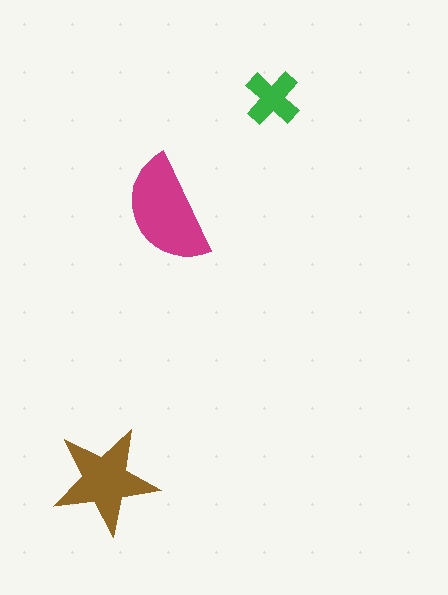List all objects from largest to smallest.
The magenta semicircle, the brown star, the green cross.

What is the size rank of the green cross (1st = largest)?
3rd.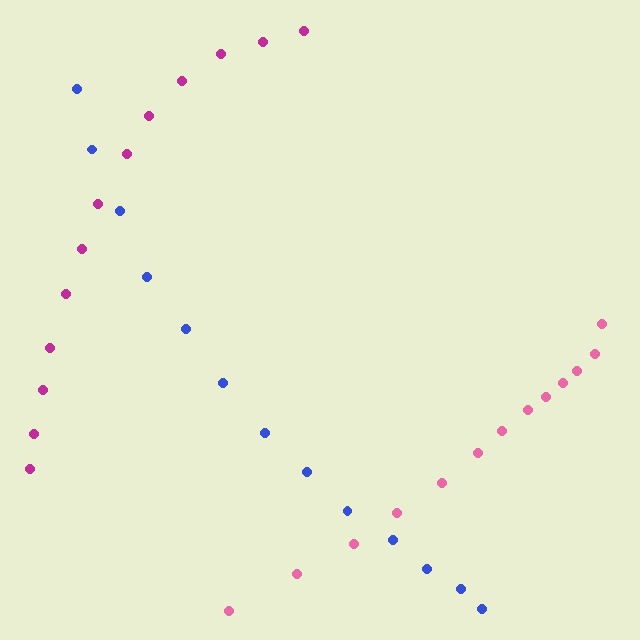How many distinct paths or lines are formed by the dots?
There are 3 distinct paths.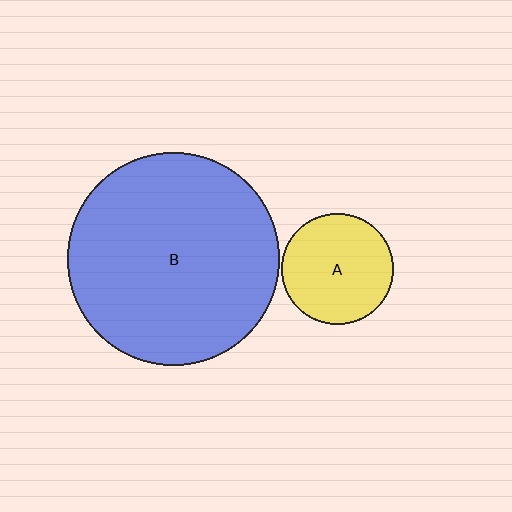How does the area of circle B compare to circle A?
Approximately 3.6 times.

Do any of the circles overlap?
No, none of the circles overlap.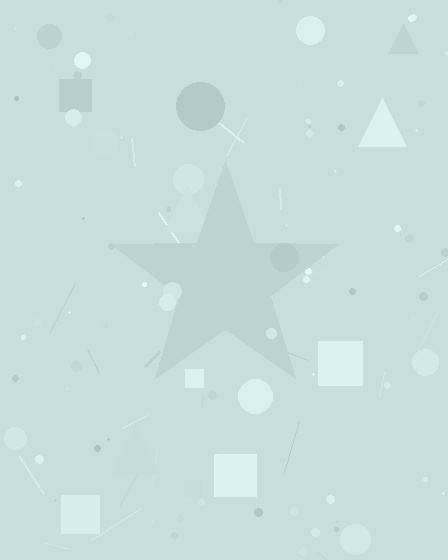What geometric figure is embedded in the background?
A star is embedded in the background.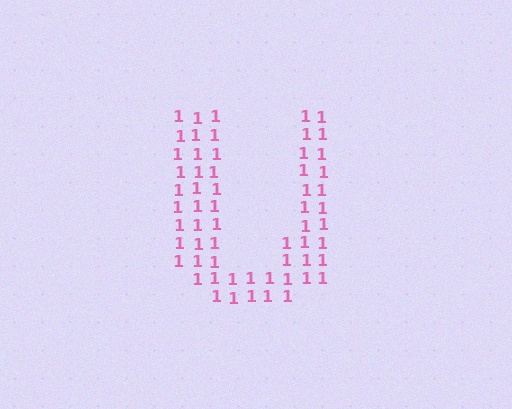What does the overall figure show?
The overall figure shows the letter U.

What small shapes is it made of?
It is made of small digit 1's.